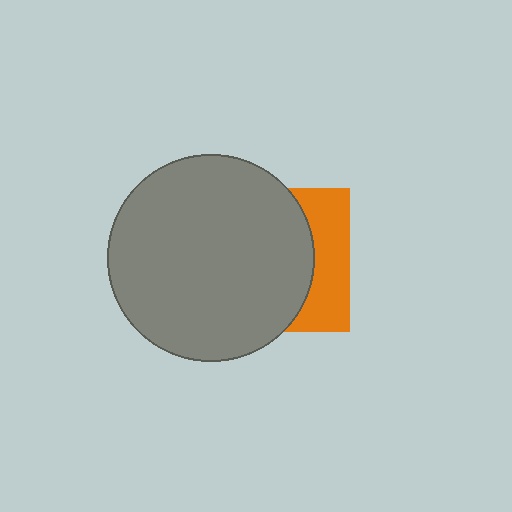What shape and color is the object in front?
The object in front is a gray circle.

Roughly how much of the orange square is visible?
A small part of it is visible (roughly 30%).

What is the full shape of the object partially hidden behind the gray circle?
The partially hidden object is an orange square.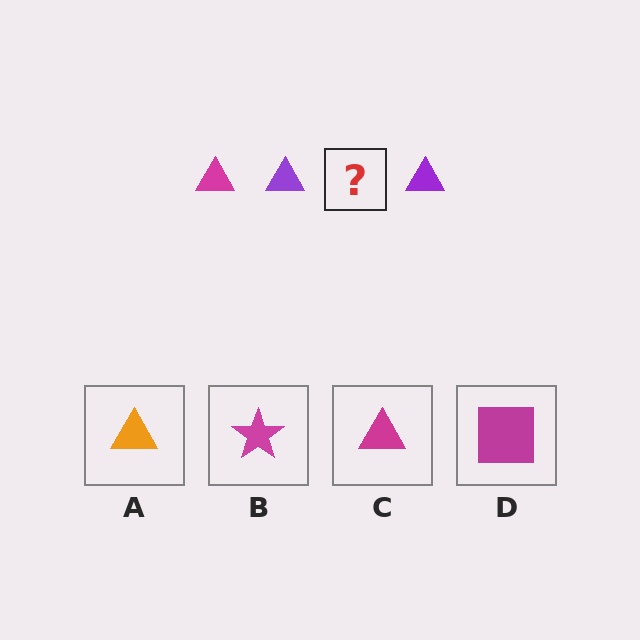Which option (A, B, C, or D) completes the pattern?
C.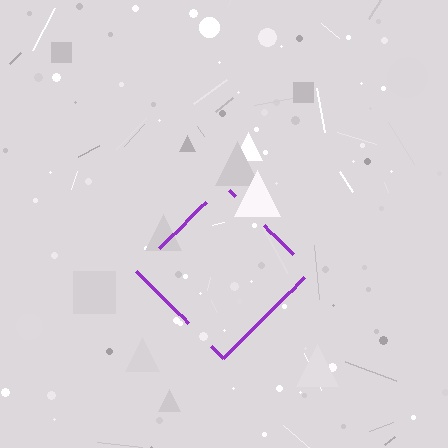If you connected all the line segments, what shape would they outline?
They would outline a diamond.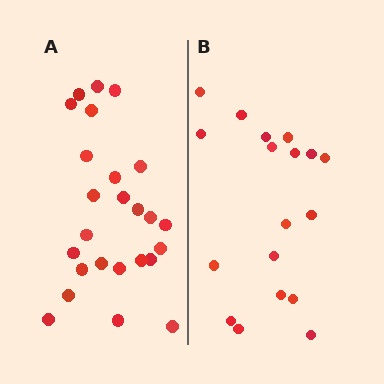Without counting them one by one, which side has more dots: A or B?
Region A (the left region) has more dots.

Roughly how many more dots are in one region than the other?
Region A has roughly 8 or so more dots than region B.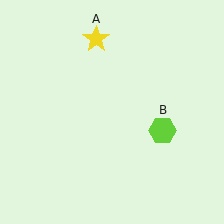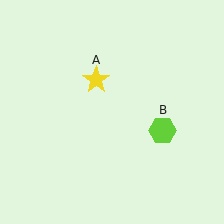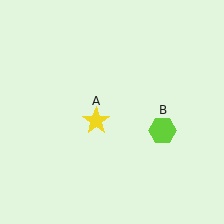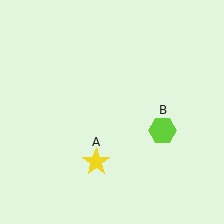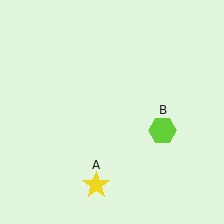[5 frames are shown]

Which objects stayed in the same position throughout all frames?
Lime hexagon (object B) remained stationary.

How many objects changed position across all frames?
1 object changed position: yellow star (object A).